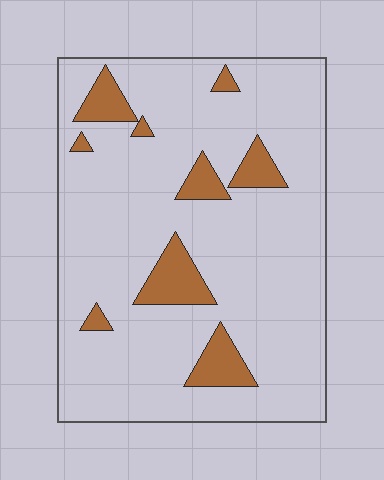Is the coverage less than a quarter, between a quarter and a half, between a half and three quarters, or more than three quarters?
Less than a quarter.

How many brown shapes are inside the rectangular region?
9.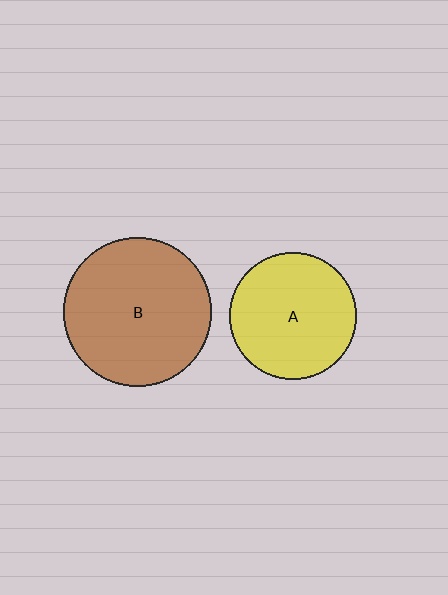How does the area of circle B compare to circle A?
Approximately 1.4 times.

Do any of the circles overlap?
No, none of the circles overlap.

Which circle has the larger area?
Circle B (brown).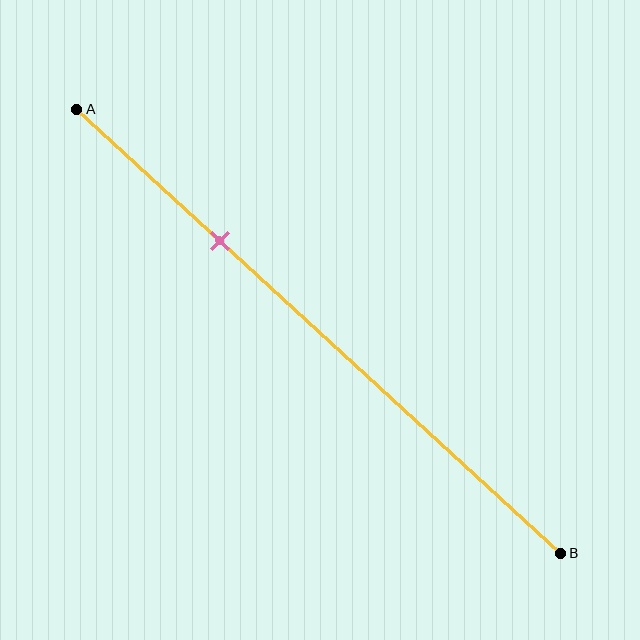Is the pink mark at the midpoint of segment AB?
No, the mark is at about 30% from A, not at the 50% midpoint.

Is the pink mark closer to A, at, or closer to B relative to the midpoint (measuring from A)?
The pink mark is closer to point A than the midpoint of segment AB.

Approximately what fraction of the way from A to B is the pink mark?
The pink mark is approximately 30% of the way from A to B.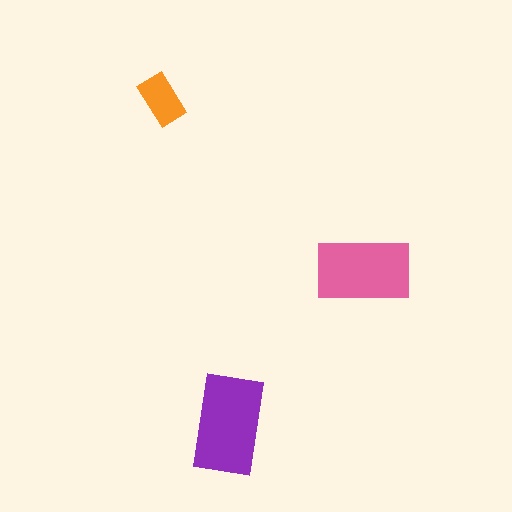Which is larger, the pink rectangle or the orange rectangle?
The pink one.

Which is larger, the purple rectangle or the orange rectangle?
The purple one.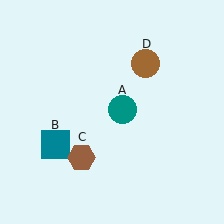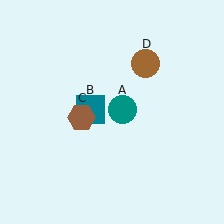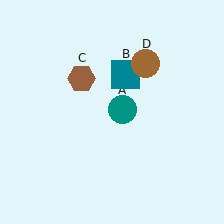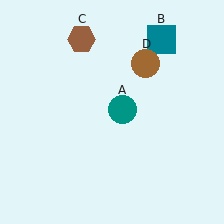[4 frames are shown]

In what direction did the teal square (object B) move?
The teal square (object B) moved up and to the right.